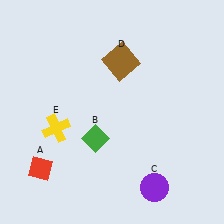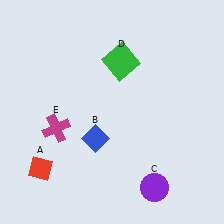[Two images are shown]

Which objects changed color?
B changed from green to blue. D changed from brown to green. E changed from yellow to magenta.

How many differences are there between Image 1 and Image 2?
There are 3 differences between the two images.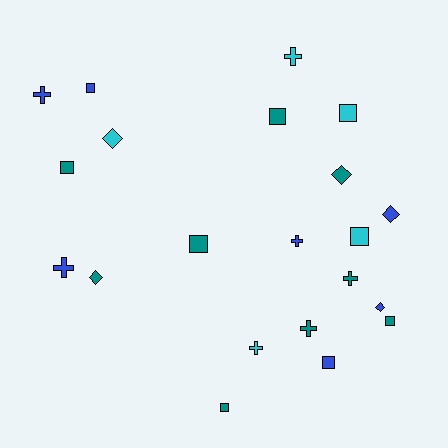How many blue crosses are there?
There are 3 blue crosses.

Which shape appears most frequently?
Square, with 9 objects.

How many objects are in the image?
There are 21 objects.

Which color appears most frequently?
Teal, with 9 objects.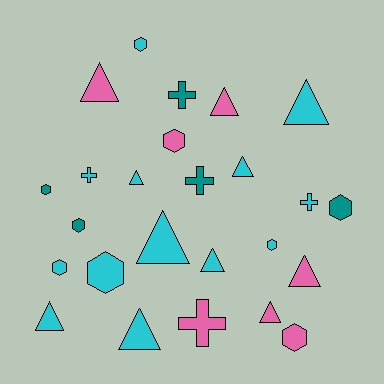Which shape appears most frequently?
Triangle, with 11 objects.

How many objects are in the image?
There are 25 objects.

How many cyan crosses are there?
There are 2 cyan crosses.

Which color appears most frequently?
Cyan, with 13 objects.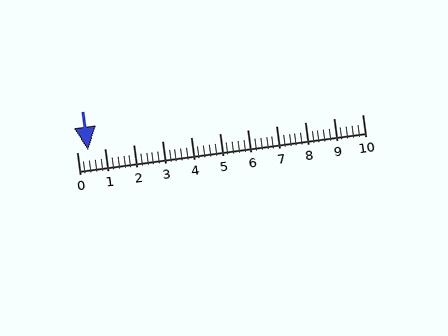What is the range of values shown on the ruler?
The ruler shows values from 0 to 10.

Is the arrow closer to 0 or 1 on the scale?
The arrow is closer to 0.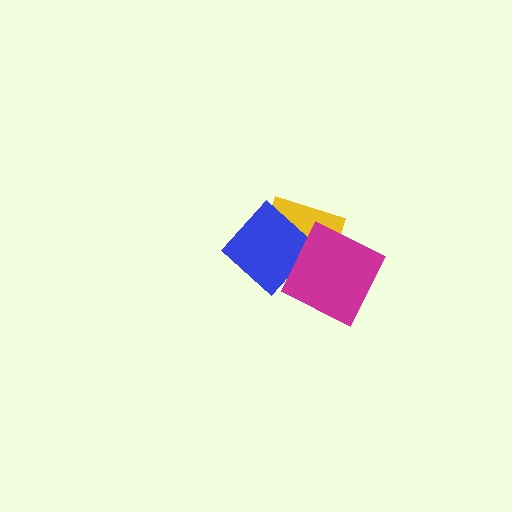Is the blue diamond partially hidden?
Yes, it is partially covered by another shape.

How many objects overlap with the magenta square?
2 objects overlap with the magenta square.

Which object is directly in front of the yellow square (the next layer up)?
The blue diamond is directly in front of the yellow square.